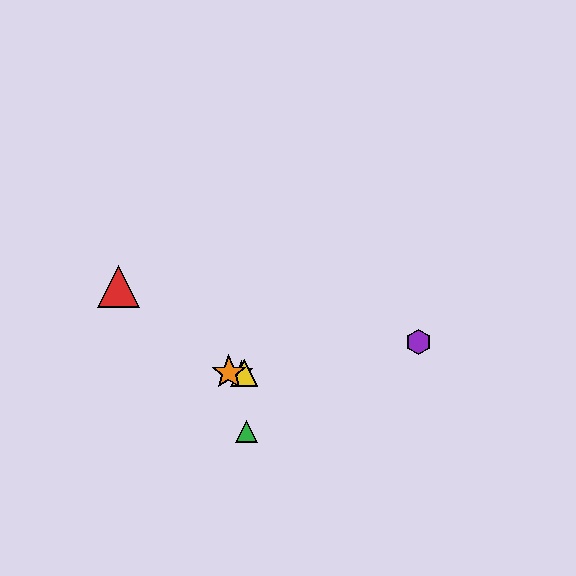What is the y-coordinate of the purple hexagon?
The purple hexagon is at y≈342.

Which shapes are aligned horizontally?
The blue star, the yellow triangle, the orange star are aligned horizontally.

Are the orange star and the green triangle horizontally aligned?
No, the orange star is at y≈373 and the green triangle is at y≈432.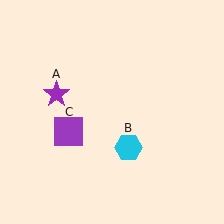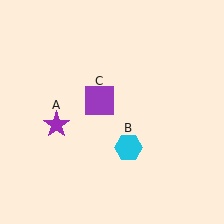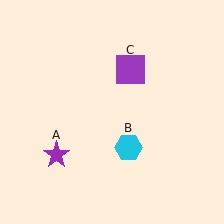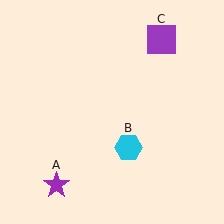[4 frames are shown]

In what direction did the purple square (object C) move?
The purple square (object C) moved up and to the right.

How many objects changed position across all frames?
2 objects changed position: purple star (object A), purple square (object C).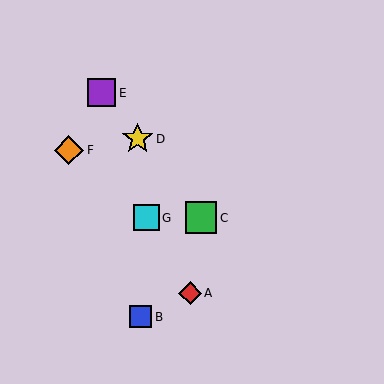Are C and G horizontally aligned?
Yes, both are at y≈218.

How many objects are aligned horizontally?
2 objects (C, G) are aligned horizontally.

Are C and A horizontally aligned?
No, C is at y≈218 and A is at y≈293.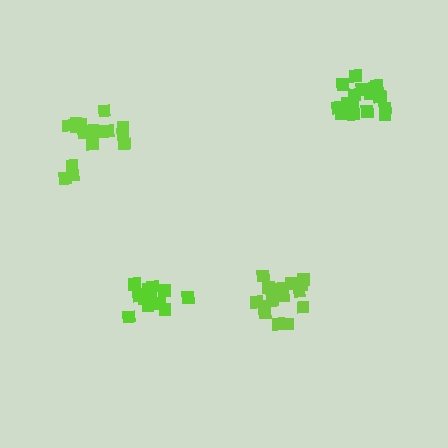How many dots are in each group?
Group 1: 17 dots, Group 2: 14 dots, Group 3: 17 dots, Group 4: 18 dots (66 total).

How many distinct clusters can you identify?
There are 4 distinct clusters.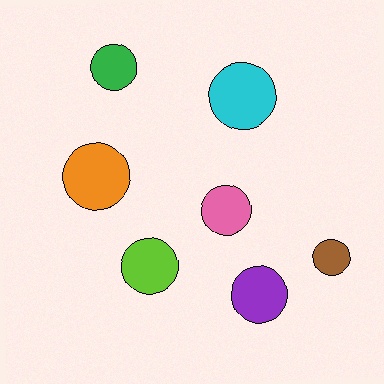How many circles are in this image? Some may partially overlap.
There are 7 circles.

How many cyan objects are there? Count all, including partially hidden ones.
There is 1 cyan object.